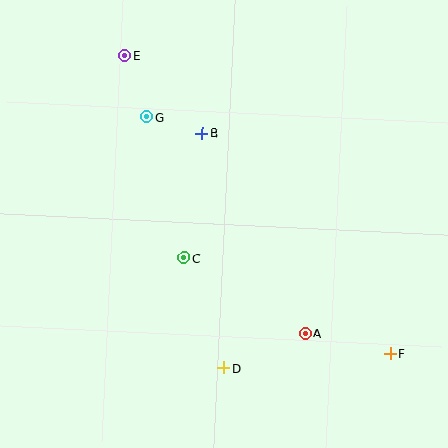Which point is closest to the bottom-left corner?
Point D is closest to the bottom-left corner.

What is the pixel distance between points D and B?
The distance between D and B is 236 pixels.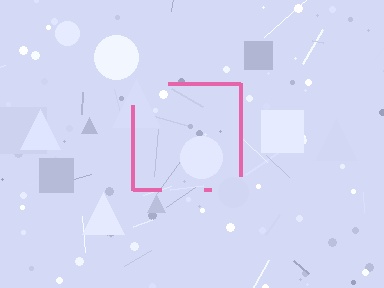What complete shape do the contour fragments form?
The contour fragments form a square.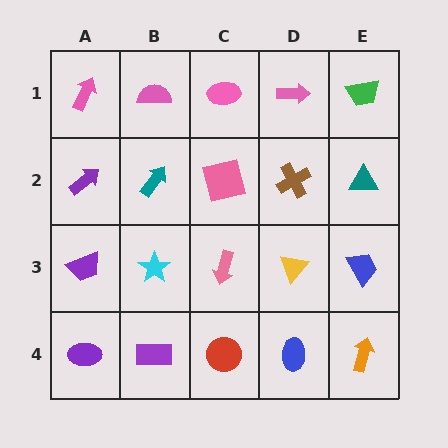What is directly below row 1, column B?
A teal arrow.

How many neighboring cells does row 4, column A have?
2.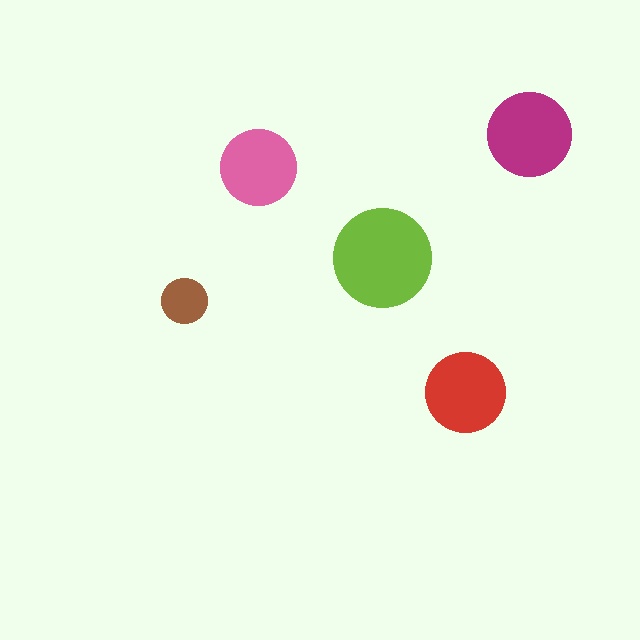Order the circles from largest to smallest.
the lime one, the magenta one, the red one, the pink one, the brown one.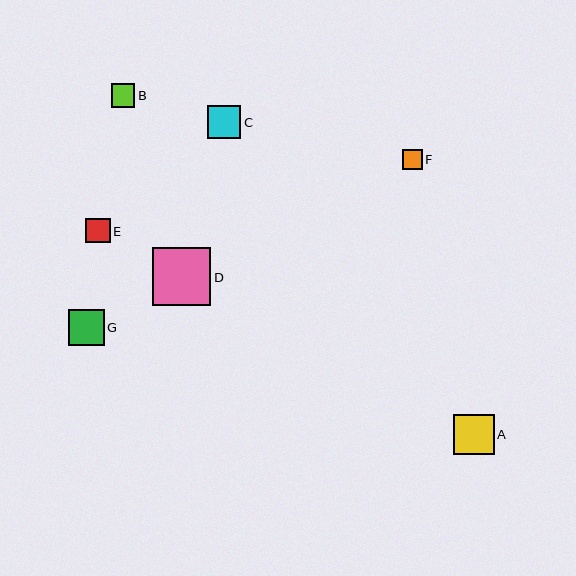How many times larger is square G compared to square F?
Square G is approximately 1.8 times the size of square F.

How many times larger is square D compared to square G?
Square D is approximately 1.6 times the size of square G.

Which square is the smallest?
Square F is the smallest with a size of approximately 20 pixels.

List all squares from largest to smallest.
From largest to smallest: D, A, G, C, E, B, F.